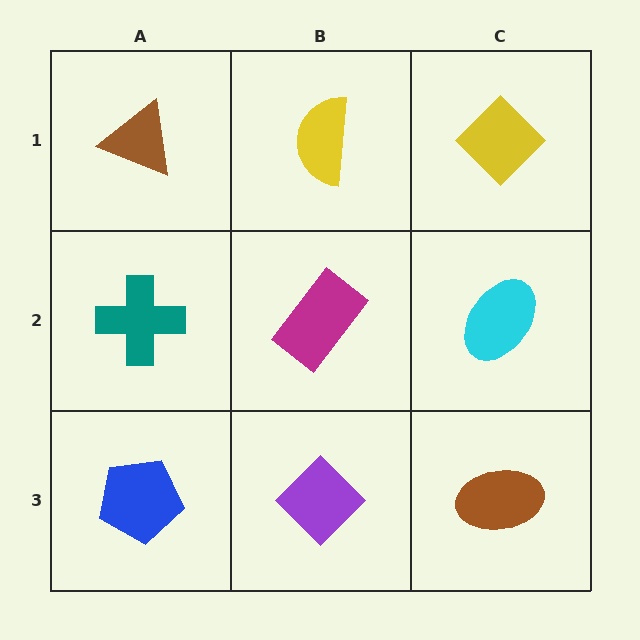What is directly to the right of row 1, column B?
A yellow diamond.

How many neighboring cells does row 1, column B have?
3.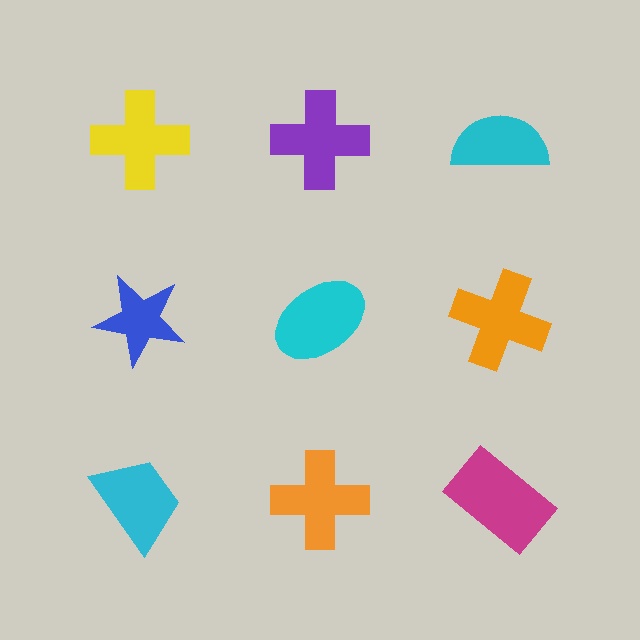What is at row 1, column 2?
A purple cross.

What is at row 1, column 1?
A yellow cross.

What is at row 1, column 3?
A cyan semicircle.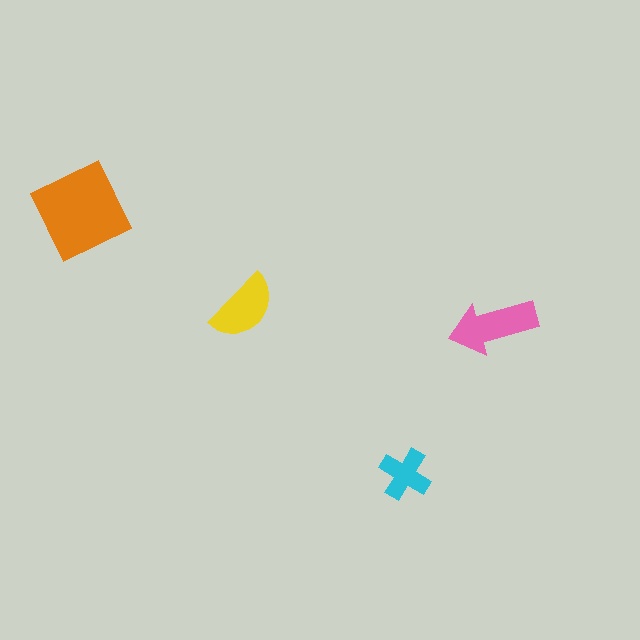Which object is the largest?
The orange diamond.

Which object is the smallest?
The cyan cross.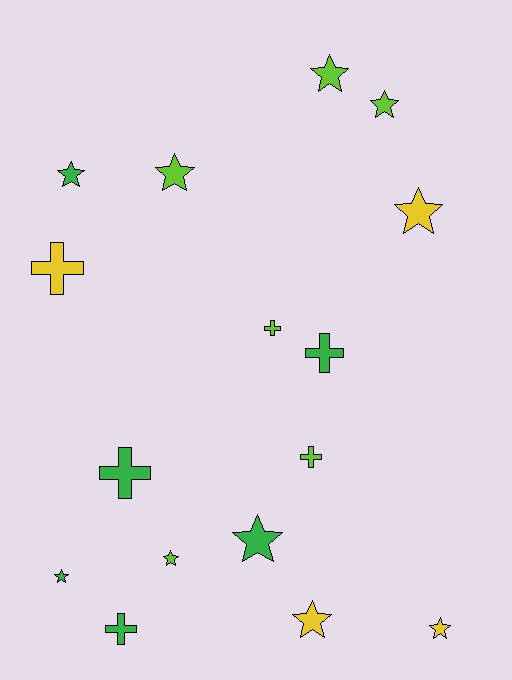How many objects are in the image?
There are 16 objects.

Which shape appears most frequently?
Star, with 10 objects.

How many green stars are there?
There are 3 green stars.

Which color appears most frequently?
Lime, with 6 objects.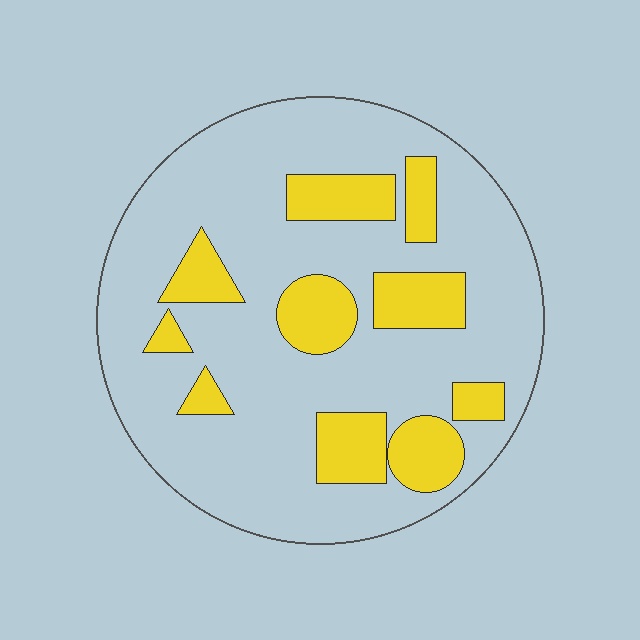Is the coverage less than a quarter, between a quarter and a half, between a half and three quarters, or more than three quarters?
Less than a quarter.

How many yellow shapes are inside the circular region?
10.